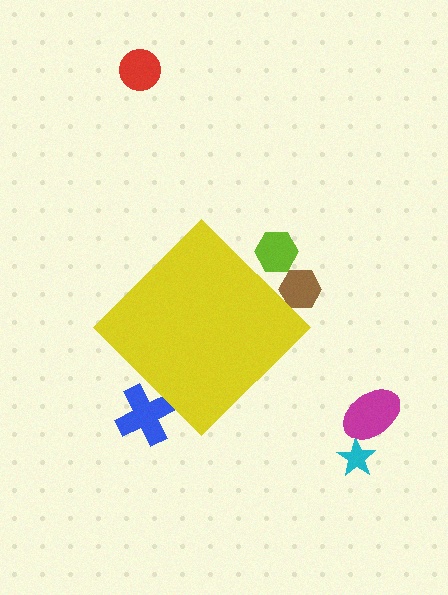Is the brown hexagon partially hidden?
Yes, the brown hexagon is partially hidden behind the yellow diamond.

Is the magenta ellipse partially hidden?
No, the magenta ellipse is fully visible.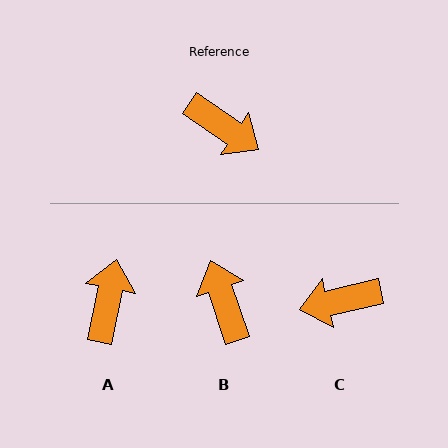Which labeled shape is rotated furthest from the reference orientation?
B, about 142 degrees away.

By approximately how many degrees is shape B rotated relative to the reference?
Approximately 142 degrees counter-clockwise.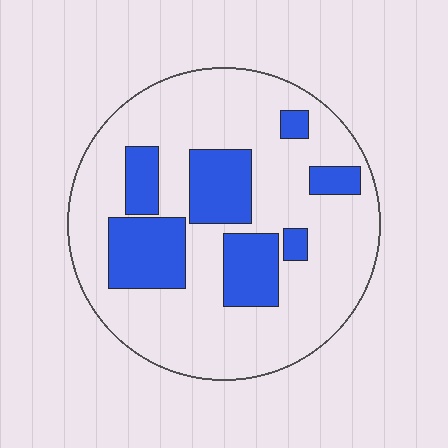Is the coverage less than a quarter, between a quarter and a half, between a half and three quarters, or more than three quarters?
Between a quarter and a half.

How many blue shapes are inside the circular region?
7.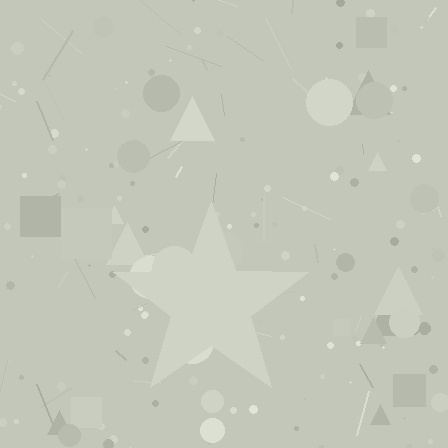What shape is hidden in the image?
A star is hidden in the image.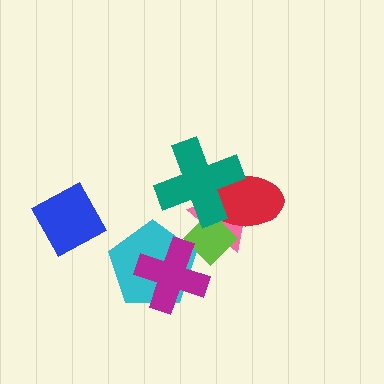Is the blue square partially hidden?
No, no other shape covers it.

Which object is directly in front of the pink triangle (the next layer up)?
The red ellipse is directly in front of the pink triangle.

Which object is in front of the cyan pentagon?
The magenta cross is in front of the cyan pentagon.